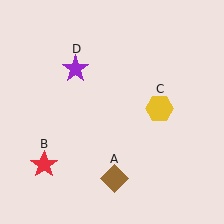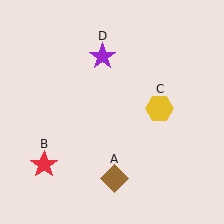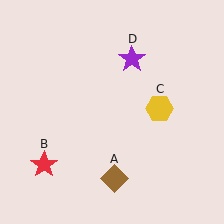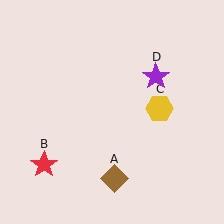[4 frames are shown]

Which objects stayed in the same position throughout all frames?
Brown diamond (object A) and red star (object B) and yellow hexagon (object C) remained stationary.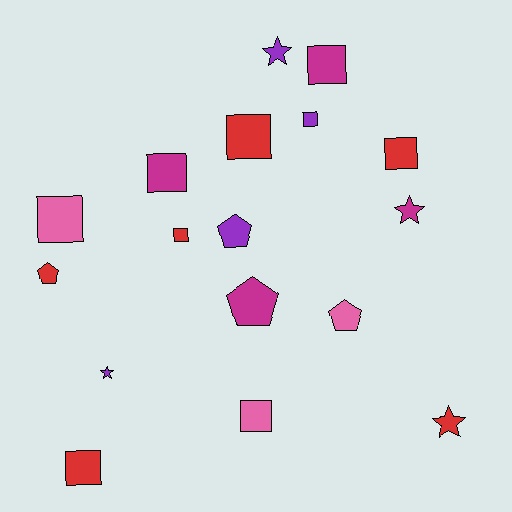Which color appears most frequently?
Red, with 6 objects.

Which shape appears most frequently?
Square, with 9 objects.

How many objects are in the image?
There are 17 objects.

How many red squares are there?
There are 4 red squares.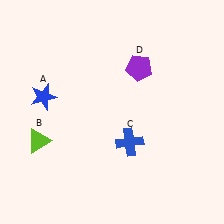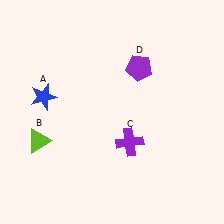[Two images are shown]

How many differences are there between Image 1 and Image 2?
There is 1 difference between the two images.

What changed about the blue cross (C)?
In Image 1, C is blue. In Image 2, it changed to purple.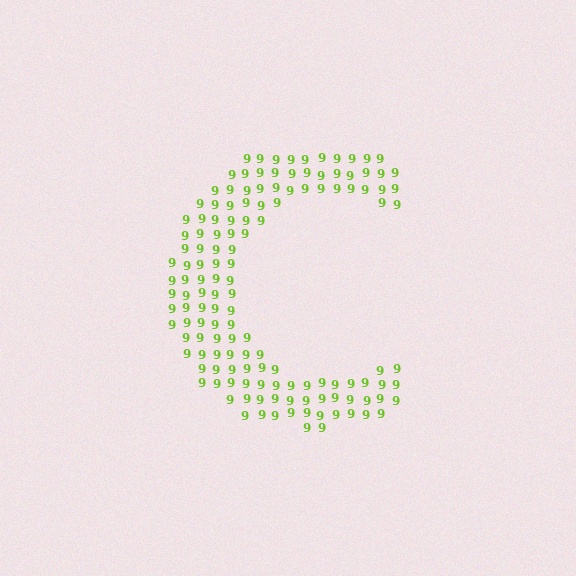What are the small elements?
The small elements are digit 9's.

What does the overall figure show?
The overall figure shows the letter C.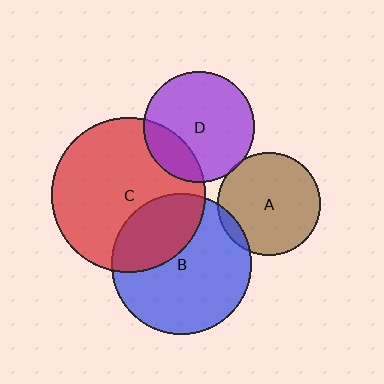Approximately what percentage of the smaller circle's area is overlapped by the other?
Approximately 20%.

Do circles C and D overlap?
Yes.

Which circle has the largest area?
Circle C (red).